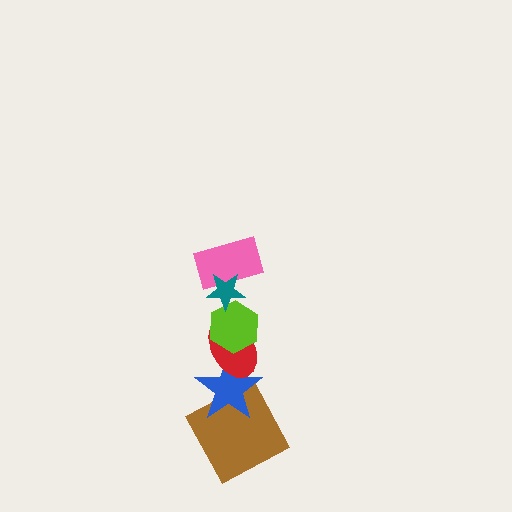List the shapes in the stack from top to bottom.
From top to bottom: the teal star, the pink rectangle, the lime hexagon, the red ellipse, the blue star, the brown square.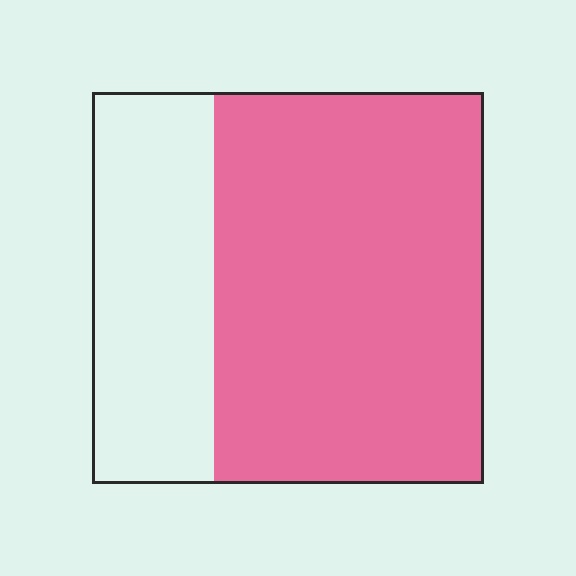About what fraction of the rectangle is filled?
About two thirds (2/3).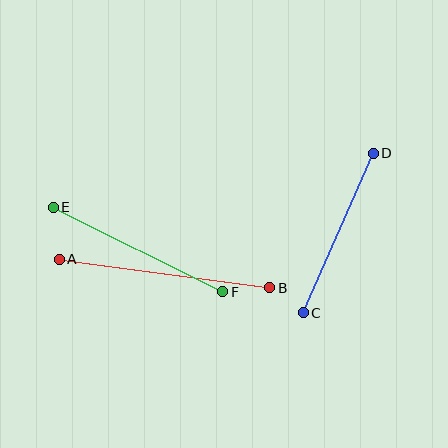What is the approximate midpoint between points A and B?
The midpoint is at approximately (164, 274) pixels.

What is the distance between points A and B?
The distance is approximately 213 pixels.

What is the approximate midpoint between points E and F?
The midpoint is at approximately (138, 249) pixels.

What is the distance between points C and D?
The distance is approximately 175 pixels.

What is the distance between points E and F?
The distance is approximately 190 pixels.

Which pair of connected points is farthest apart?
Points A and B are farthest apart.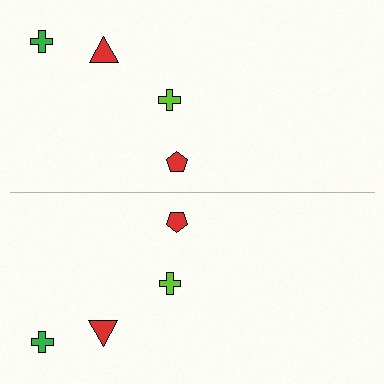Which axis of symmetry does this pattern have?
The pattern has a horizontal axis of symmetry running through the center of the image.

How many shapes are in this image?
There are 8 shapes in this image.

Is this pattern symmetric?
Yes, this pattern has bilateral (reflection) symmetry.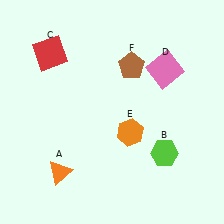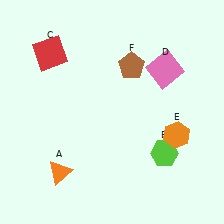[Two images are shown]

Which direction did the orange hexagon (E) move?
The orange hexagon (E) moved right.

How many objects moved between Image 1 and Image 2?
1 object moved between the two images.